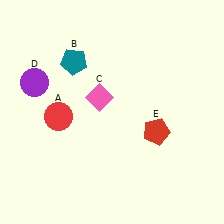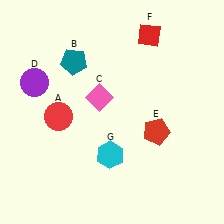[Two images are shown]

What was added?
A red diamond (F), a cyan hexagon (G) were added in Image 2.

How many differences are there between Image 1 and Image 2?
There are 2 differences between the two images.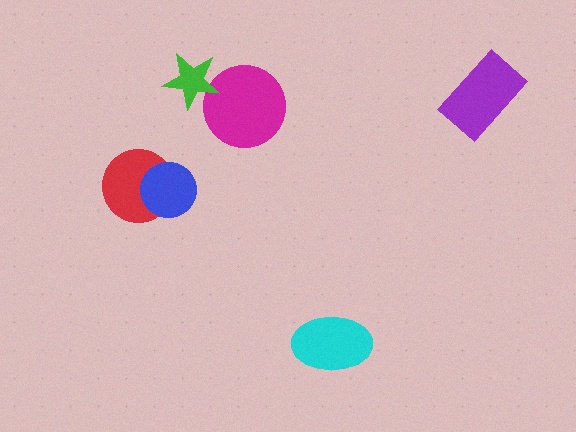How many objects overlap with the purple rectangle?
0 objects overlap with the purple rectangle.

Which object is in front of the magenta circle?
The green star is in front of the magenta circle.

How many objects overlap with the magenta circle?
1 object overlaps with the magenta circle.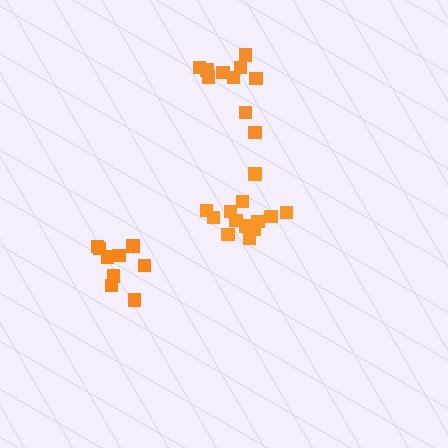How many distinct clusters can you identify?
There are 3 distinct clusters.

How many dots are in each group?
Group 1: 10 dots, Group 2: 13 dots, Group 3: 9 dots (32 total).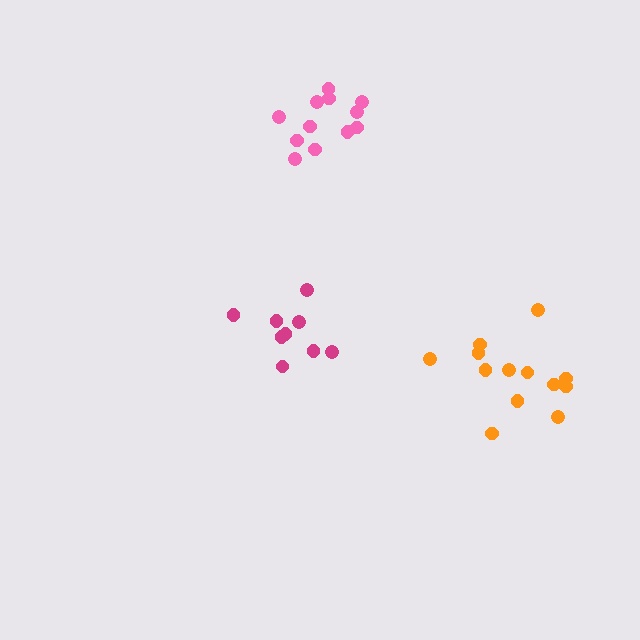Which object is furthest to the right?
The orange cluster is rightmost.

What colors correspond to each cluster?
The clusters are colored: magenta, pink, orange.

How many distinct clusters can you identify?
There are 3 distinct clusters.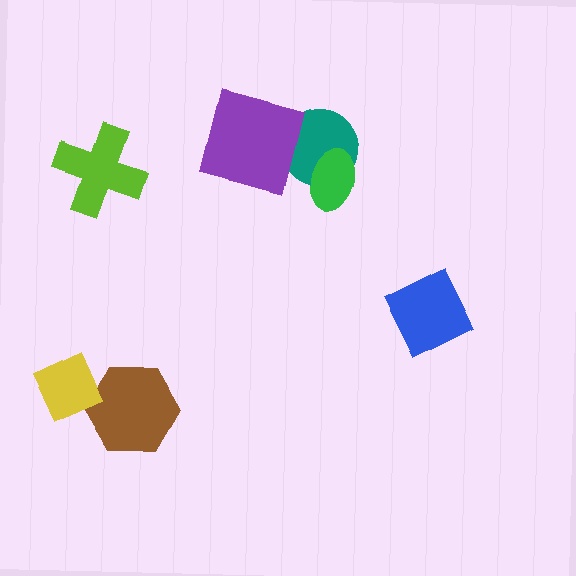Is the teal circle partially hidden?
Yes, it is partially covered by another shape.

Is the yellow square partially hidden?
No, no other shape covers it.